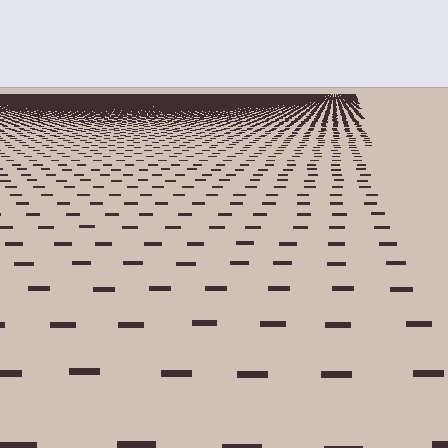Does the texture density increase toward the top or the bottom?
Density increases toward the top.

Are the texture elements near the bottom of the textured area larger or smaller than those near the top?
Larger. Near the bottom, elements are closer to the viewer and appear at a bigger on-screen size.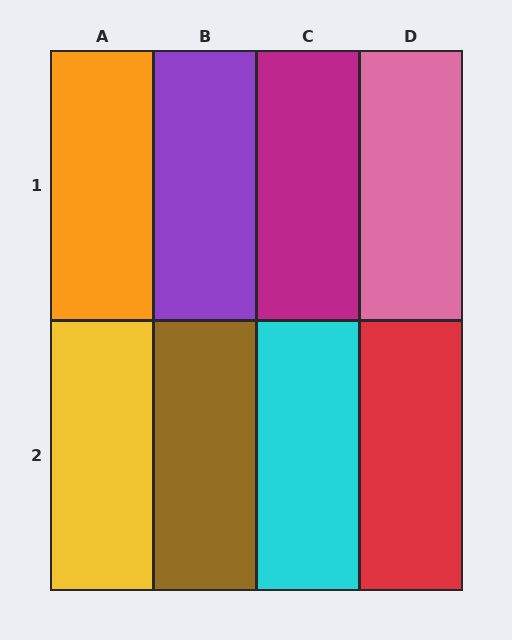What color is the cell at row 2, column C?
Cyan.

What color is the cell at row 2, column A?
Yellow.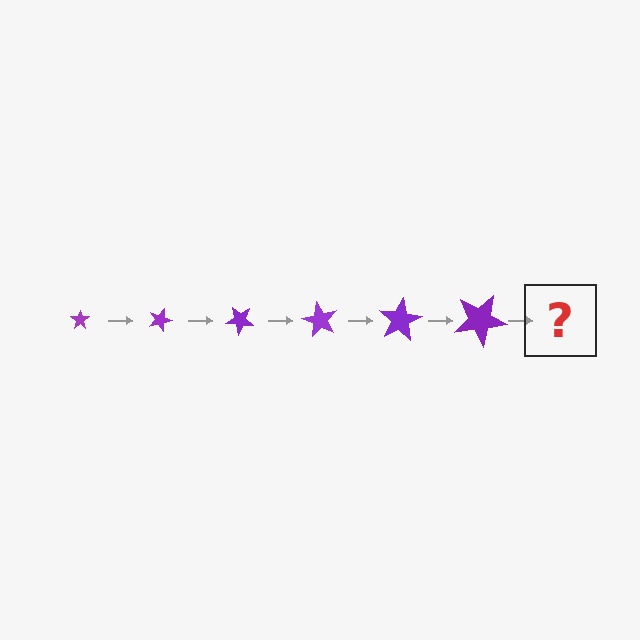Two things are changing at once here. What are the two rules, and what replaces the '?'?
The two rules are that the star grows larger each step and it rotates 20 degrees each step. The '?' should be a star, larger than the previous one and rotated 120 degrees from the start.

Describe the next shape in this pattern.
It should be a star, larger than the previous one and rotated 120 degrees from the start.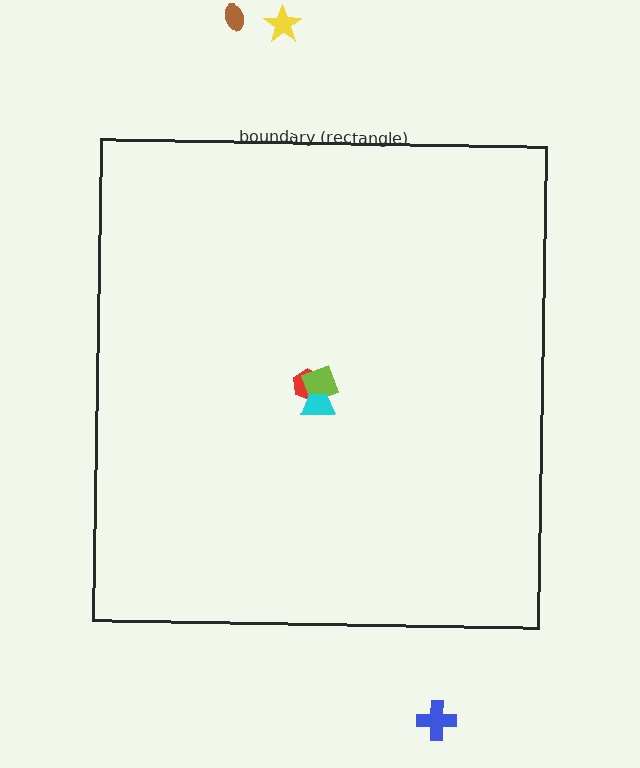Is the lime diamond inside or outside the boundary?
Inside.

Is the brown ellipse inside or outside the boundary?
Outside.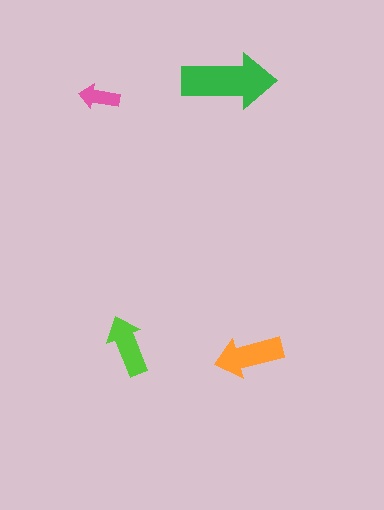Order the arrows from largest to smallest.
the green one, the orange one, the lime one, the pink one.